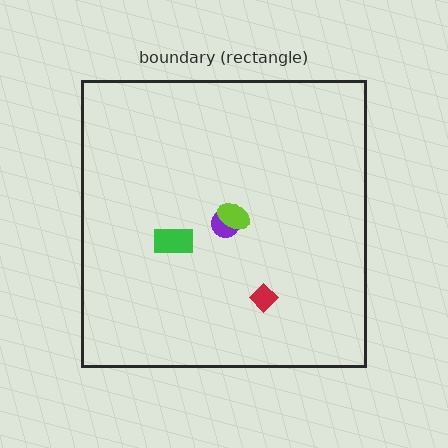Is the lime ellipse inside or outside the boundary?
Inside.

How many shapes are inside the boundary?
4 inside, 0 outside.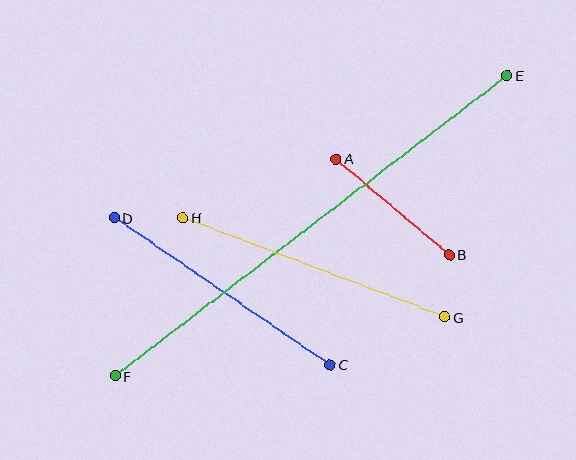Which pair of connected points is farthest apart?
Points E and F are farthest apart.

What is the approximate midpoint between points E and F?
The midpoint is at approximately (311, 226) pixels.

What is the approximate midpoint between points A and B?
The midpoint is at approximately (393, 207) pixels.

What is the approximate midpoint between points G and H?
The midpoint is at approximately (314, 267) pixels.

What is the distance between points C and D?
The distance is approximately 261 pixels.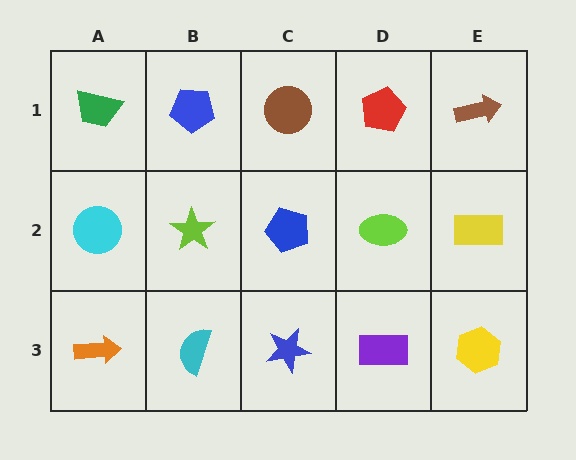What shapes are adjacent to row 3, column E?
A yellow rectangle (row 2, column E), a purple rectangle (row 3, column D).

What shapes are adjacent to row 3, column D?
A lime ellipse (row 2, column D), a blue star (row 3, column C), a yellow hexagon (row 3, column E).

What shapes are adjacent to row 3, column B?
A lime star (row 2, column B), an orange arrow (row 3, column A), a blue star (row 3, column C).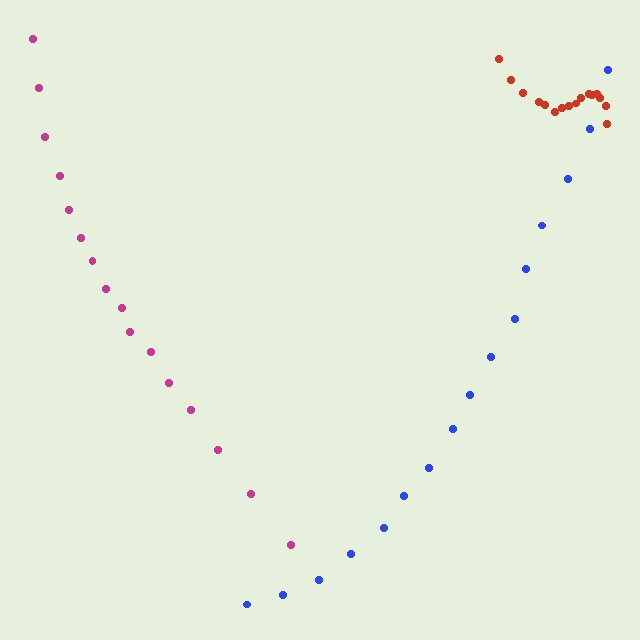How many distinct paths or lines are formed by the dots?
There are 3 distinct paths.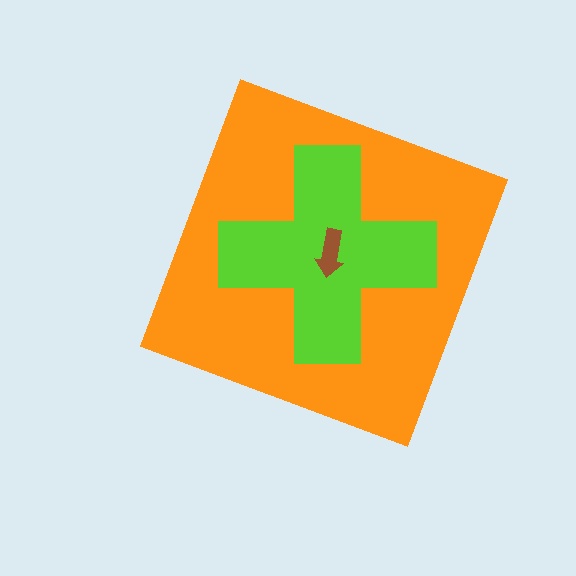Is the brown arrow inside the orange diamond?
Yes.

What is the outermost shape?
The orange diamond.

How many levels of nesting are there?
3.